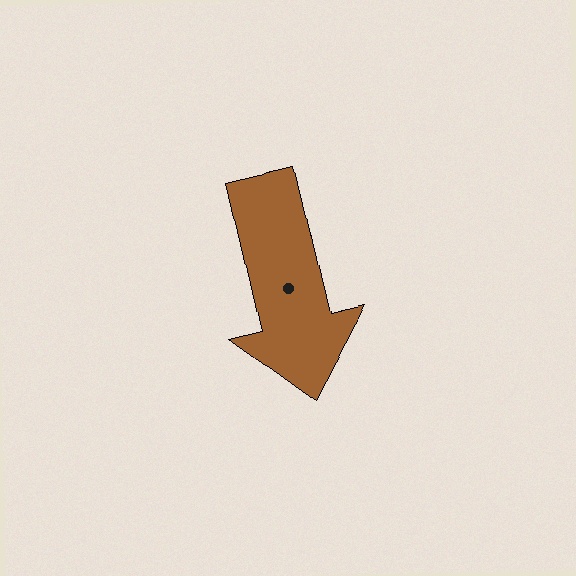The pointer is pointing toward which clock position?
Roughly 6 o'clock.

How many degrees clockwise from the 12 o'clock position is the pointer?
Approximately 167 degrees.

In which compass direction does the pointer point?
South.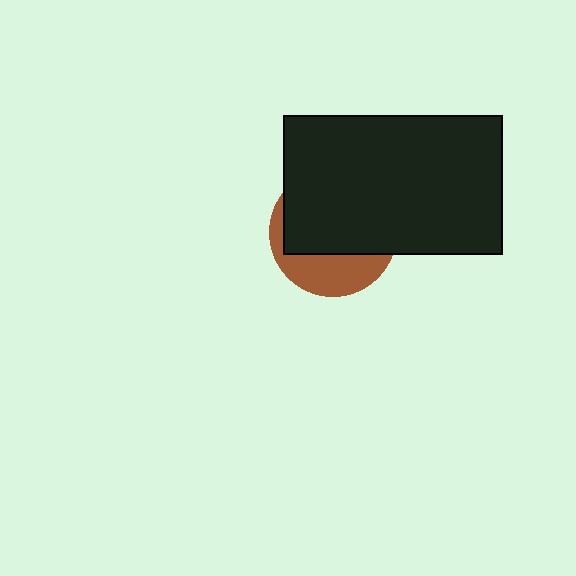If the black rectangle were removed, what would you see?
You would see the complete brown circle.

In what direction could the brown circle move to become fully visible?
The brown circle could move down. That would shift it out from behind the black rectangle entirely.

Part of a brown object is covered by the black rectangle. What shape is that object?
It is a circle.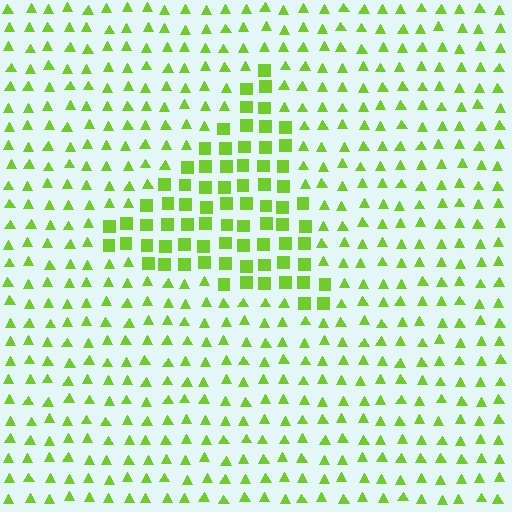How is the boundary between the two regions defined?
The boundary is defined by a change in element shape: squares inside vs. triangles outside. All elements share the same color and spacing.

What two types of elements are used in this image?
The image uses squares inside the triangle region and triangles outside it.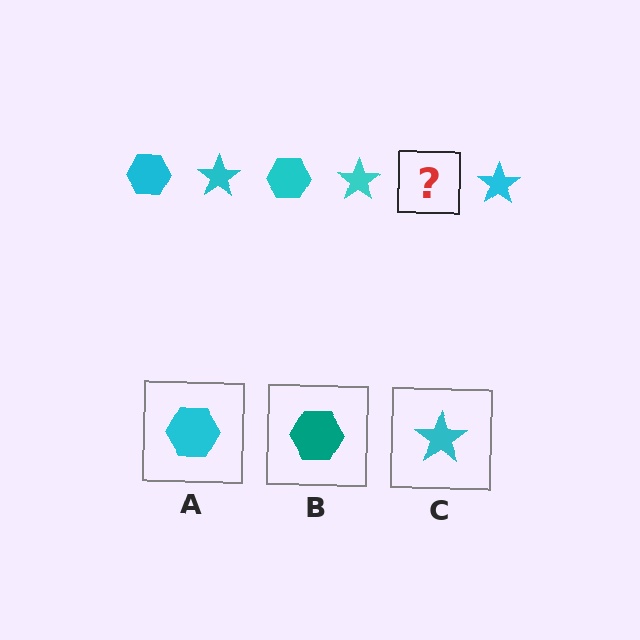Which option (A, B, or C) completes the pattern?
A.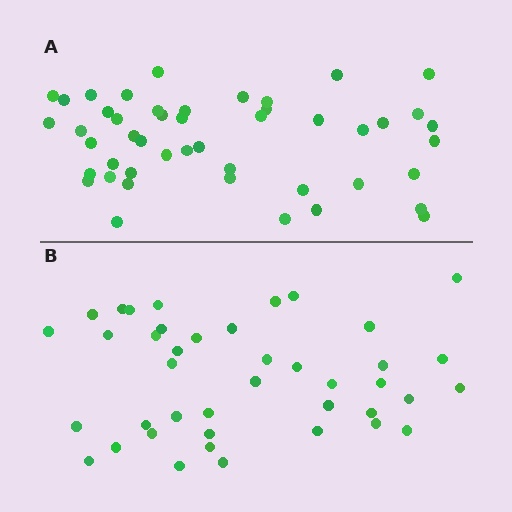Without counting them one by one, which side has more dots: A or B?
Region A (the top region) has more dots.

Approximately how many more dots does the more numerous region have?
Region A has about 6 more dots than region B.